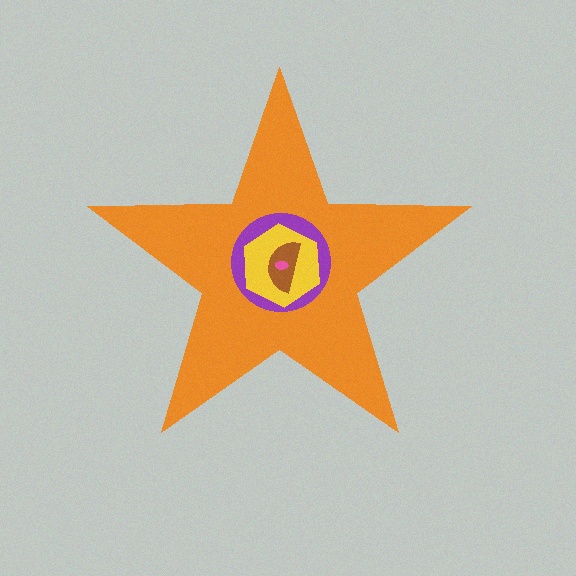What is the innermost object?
The pink ellipse.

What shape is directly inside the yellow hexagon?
The brown semicircle.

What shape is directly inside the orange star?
The purple circle.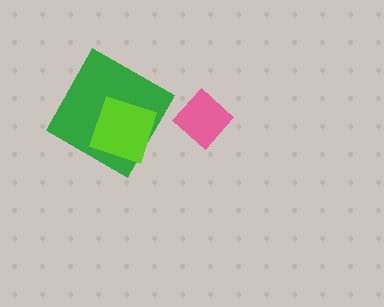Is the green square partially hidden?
Yes, it is partially covered by another shape.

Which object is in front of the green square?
The lime diamond is in front of the green square.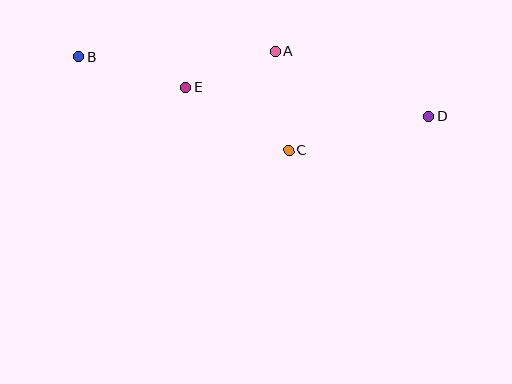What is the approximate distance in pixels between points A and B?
The distance between A and B is approximately 196 pixels.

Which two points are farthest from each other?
Points B and D are farthest from each other.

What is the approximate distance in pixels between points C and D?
The distance between C and D is approximately 144 pixels.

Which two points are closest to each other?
Points A and E are closest to each other.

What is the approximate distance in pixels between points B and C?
The distance between B and C is approximately 230 pixels.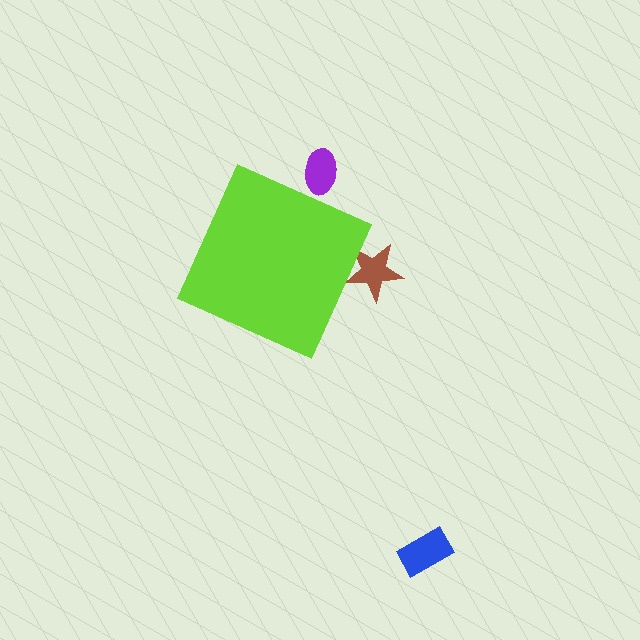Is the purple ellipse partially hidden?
Yes, the purple ellipse is partially hidden behind the lime diamond.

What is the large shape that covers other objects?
A lime diamond.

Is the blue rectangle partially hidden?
No, the blue rectangle is fully visible.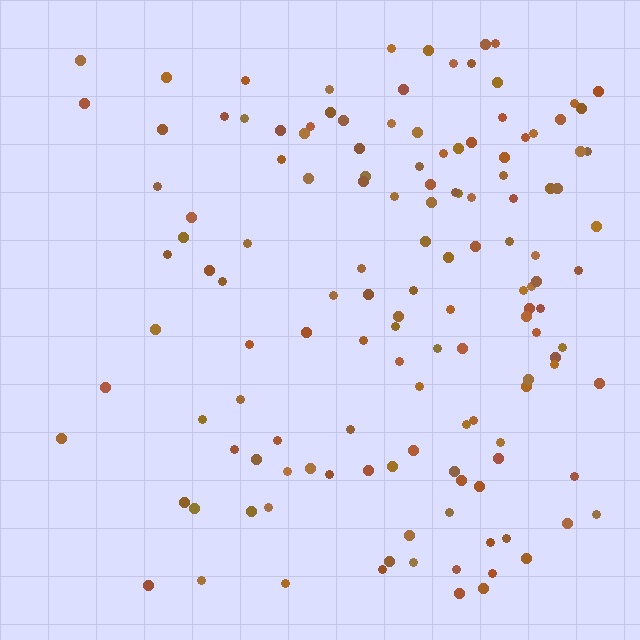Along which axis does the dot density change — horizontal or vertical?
Horizontal.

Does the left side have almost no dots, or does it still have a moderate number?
Still a moderate number, just noticeably fewer than the right.